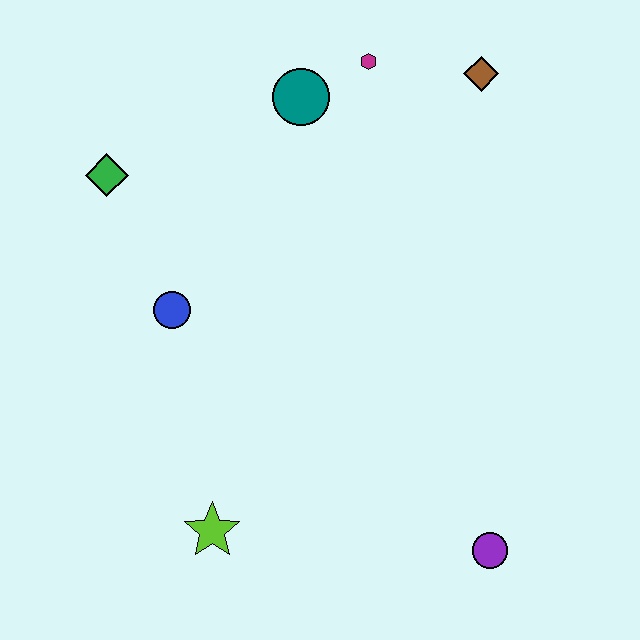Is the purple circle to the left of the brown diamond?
No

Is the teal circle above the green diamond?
Yes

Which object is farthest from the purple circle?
The green diamond is farthest from the purple circle.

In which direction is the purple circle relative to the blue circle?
The purple circle is to the right of the blue circle.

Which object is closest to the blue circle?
The green diamond is closest to the blue circle.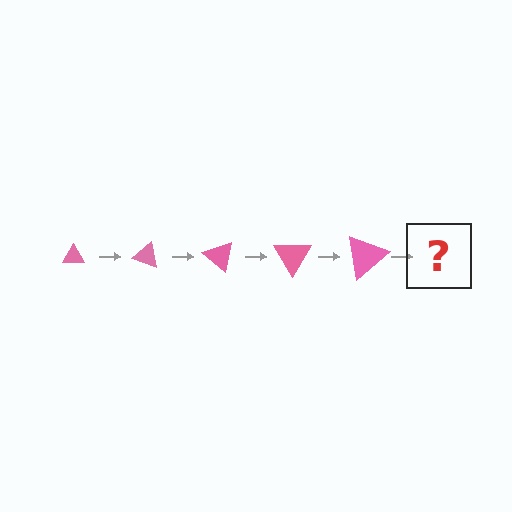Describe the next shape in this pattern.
It should be a triangle, larger than the previous one and rotated 100 degrees from the start.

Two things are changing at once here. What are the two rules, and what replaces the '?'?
The two rules are that the triangle grows larger each step and it rotates 20 degrees each step. The '?' should be a triangle, larger than the previous one and rotated 100 degrees from the start.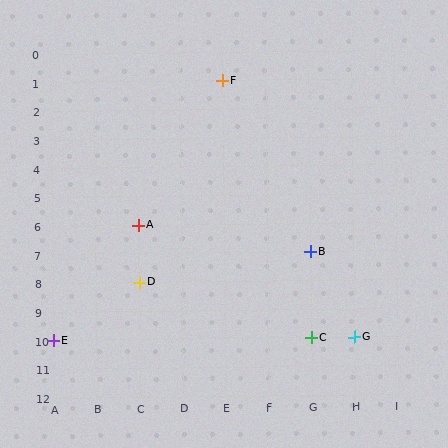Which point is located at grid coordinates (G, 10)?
Point C is at (G, 10).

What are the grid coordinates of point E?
Point E is at grid coordinates (A, 10).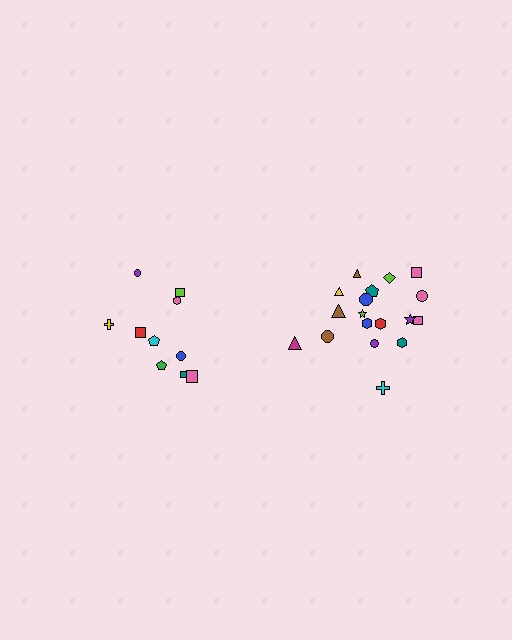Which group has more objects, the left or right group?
The right group.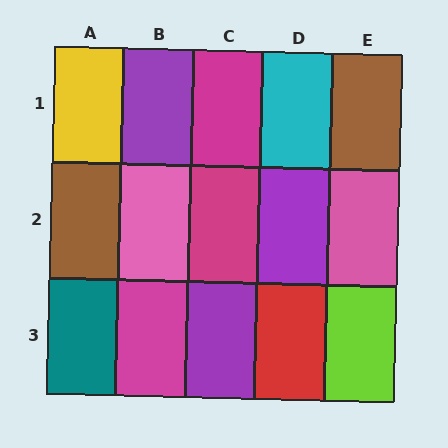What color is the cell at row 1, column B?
Purple.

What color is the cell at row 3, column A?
Teal.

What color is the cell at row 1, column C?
Magenta.